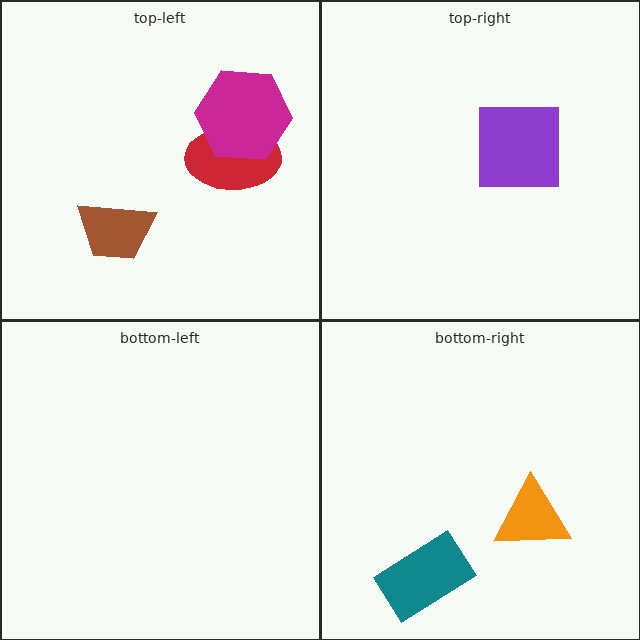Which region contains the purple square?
The top-right region.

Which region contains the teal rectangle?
The bottom-right region.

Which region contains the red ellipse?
The top-left region.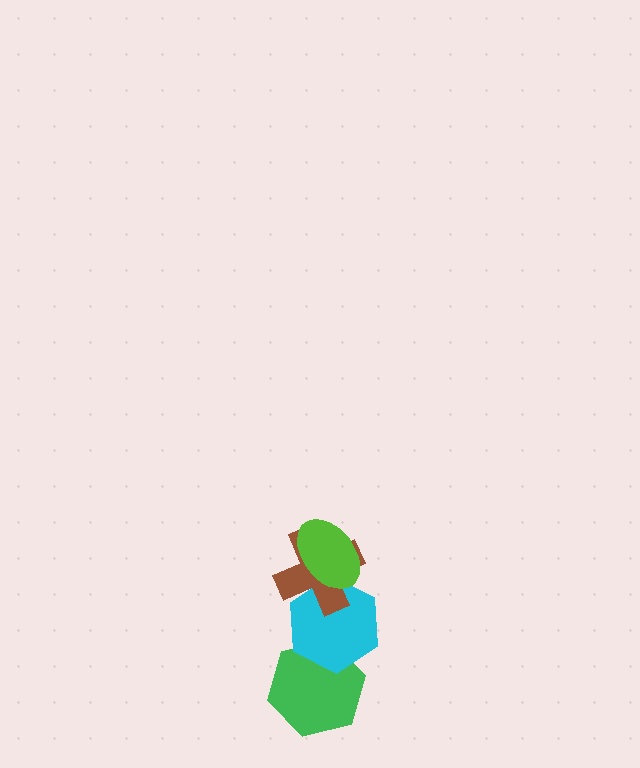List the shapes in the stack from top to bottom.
From top to bottom: the lime ellipse, the brown cross, the cyan hexagon, the green hexagon.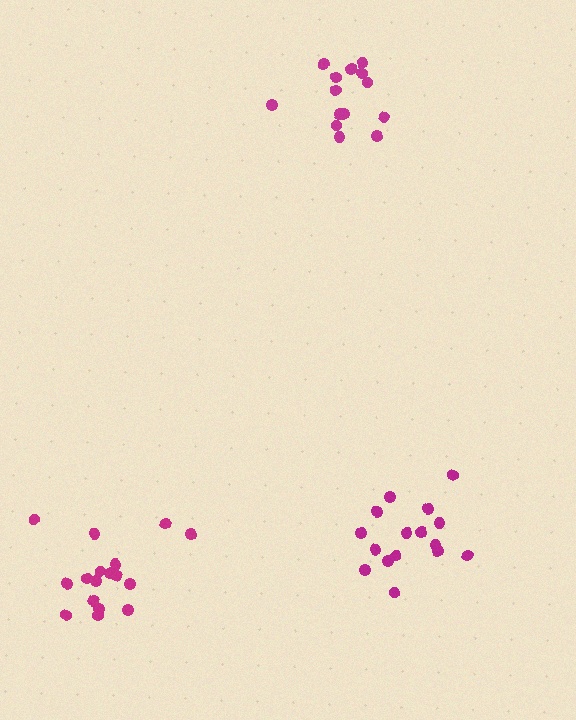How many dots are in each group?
Group 1: 17 dots, Group 2: 16 dots, Group 3: 14 dots (47 total).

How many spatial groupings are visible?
There are 3 spatial groupings.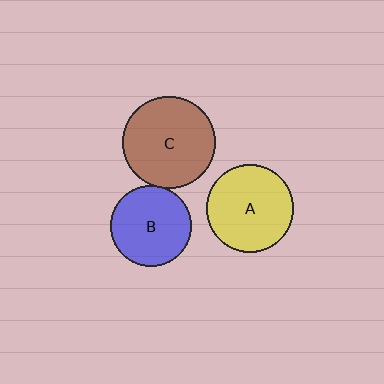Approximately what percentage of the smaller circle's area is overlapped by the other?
Approximately 5%.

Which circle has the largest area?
Circle C (brown).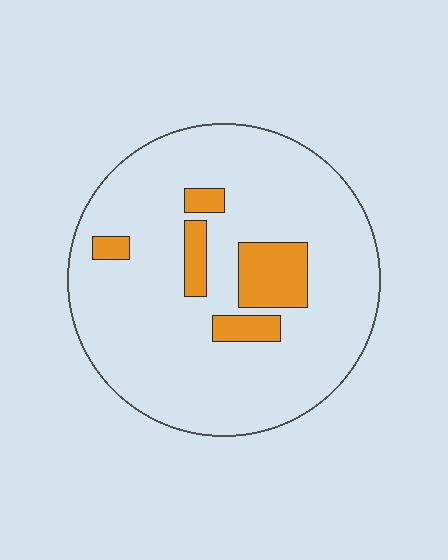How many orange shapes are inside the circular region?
5.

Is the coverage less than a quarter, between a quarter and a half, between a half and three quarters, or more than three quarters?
Less than a quarter.